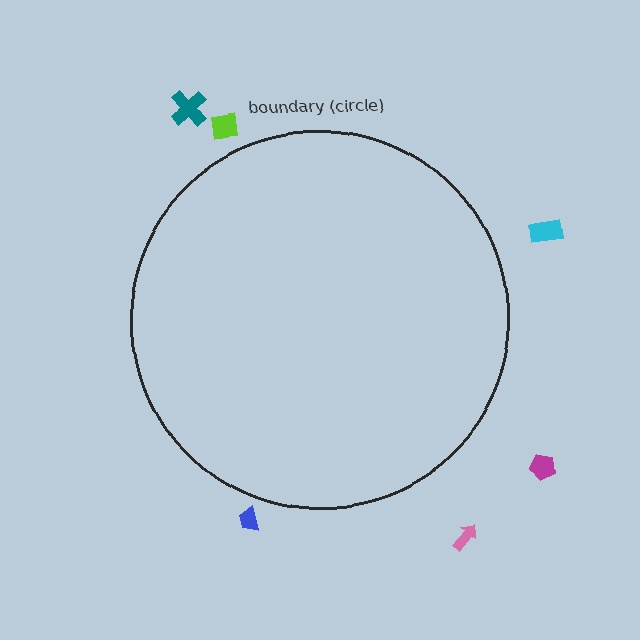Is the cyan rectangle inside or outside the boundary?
Outside.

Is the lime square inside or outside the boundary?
Outside.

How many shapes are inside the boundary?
0 inside, 6 outside.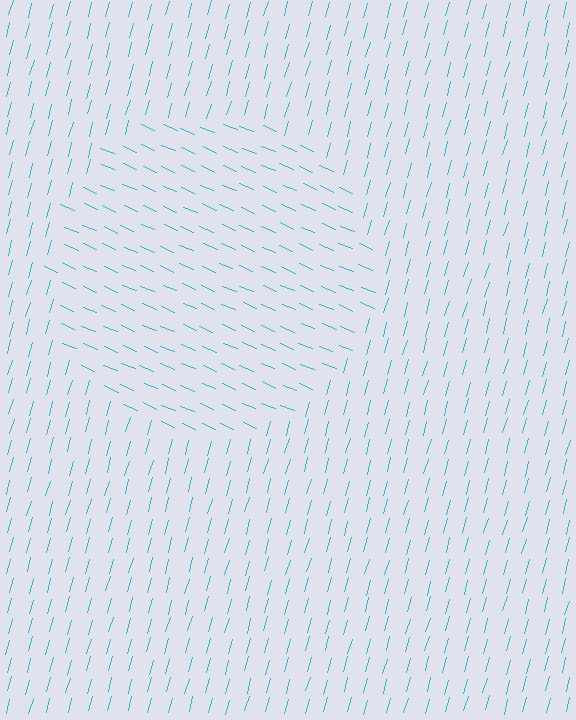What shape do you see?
I see a circle.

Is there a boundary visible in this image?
Yes, there is a texture boundary formed by a change in line orientation.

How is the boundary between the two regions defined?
The boundary is defined purely by a change in line orientation (approximately 82 degrees difference). All lines are the same color and thickness.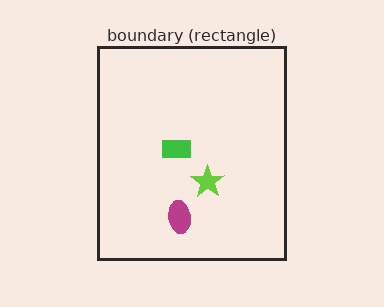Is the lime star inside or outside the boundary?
Inside.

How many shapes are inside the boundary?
3 inside, 0 outside.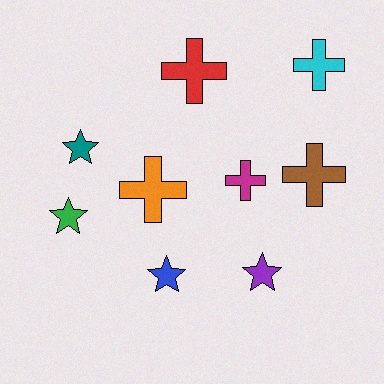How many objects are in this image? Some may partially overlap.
There are 9 objects.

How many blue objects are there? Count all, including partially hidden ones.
There is 1 blue object.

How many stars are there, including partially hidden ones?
There are 4 stars.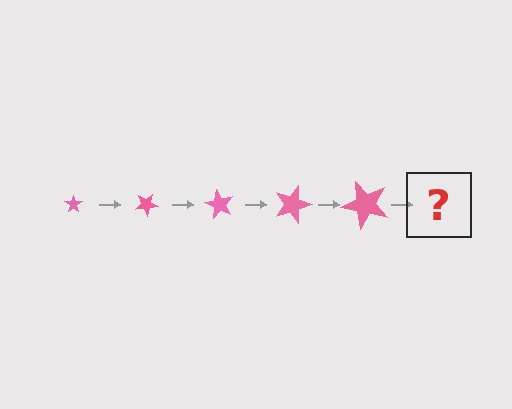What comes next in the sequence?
The next element should be a star, larger than the previous one and rotated 150 degrees from the start.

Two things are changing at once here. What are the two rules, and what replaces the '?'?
The two rules are that the star grows larger each step and it rotates 30 degrees each step. The '?' should be a star, larger than the previous one and rotated 150 degrees from the start.